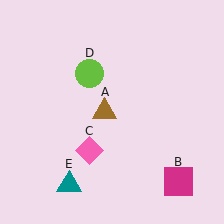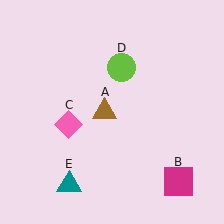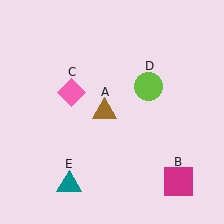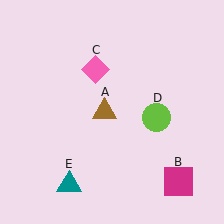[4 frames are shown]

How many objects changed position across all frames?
2 objects changed position: pink diamond (object C), lime circle (object D).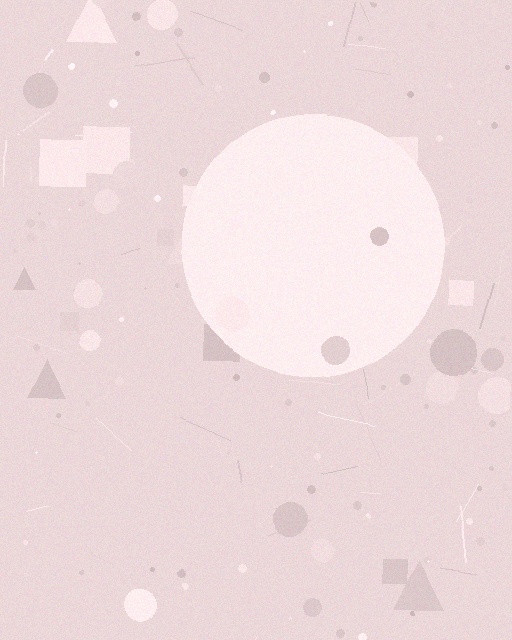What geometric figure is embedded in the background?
A circle is embedded in the background.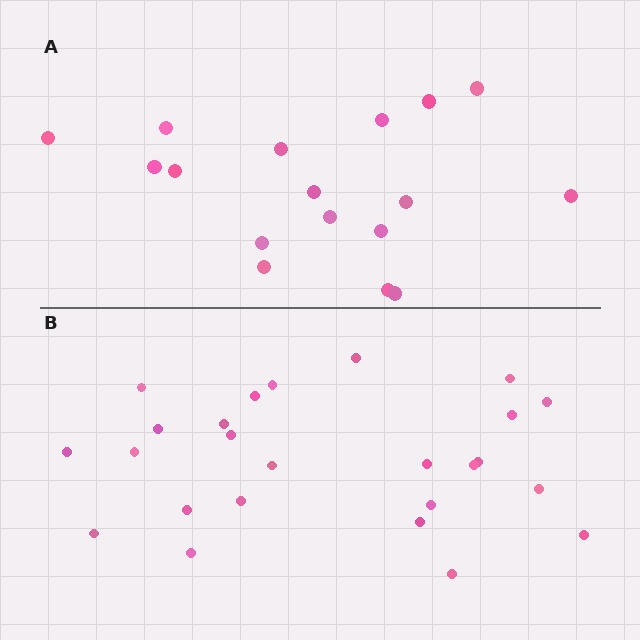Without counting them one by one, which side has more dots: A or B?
Region B (the bottom region) has more dots.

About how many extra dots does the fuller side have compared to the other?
Region B has roughly 8 or so more dots than region A.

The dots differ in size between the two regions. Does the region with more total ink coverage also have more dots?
No. Region A has more total ink coverage because its dots are larger, but region B actually contains more individual dots. Total area can be misleading — the number of items is what matters here.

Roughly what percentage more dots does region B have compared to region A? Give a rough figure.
About 45% more.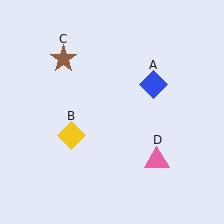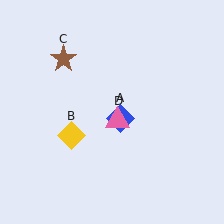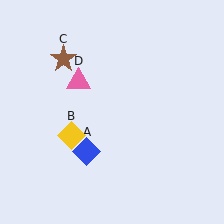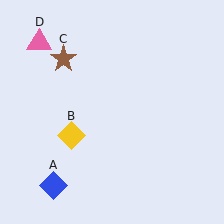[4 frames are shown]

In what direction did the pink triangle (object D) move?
The pink triangle (object D) moved up and to the left.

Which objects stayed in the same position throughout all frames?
Yellow diamond (object B) and brown star (object C) remained stationary.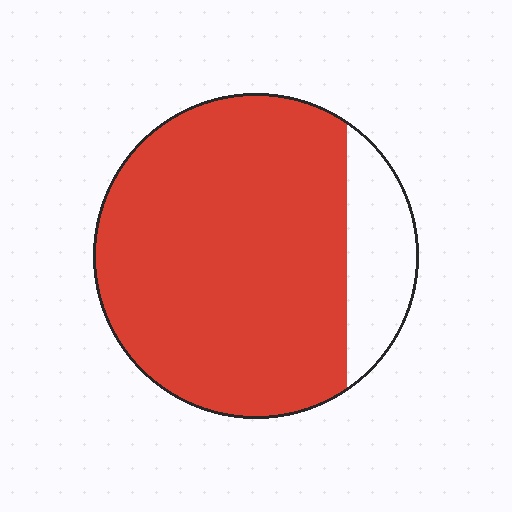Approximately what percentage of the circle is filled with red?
Approximately 85%.